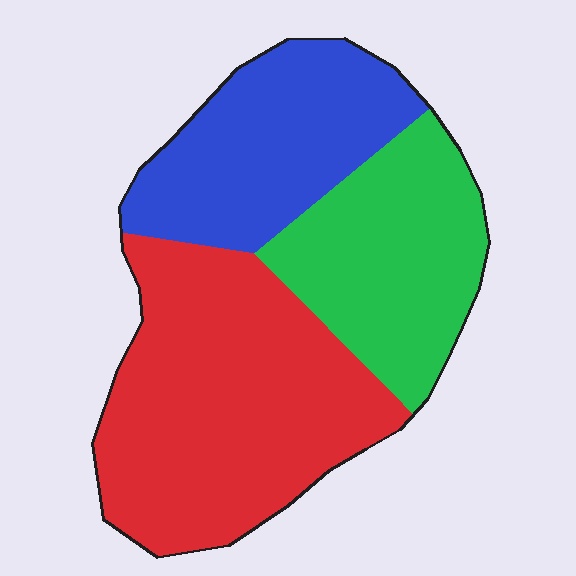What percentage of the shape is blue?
Blue takes up about one quarter (1/4) of the shape.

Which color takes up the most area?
Red, at roughly 45%.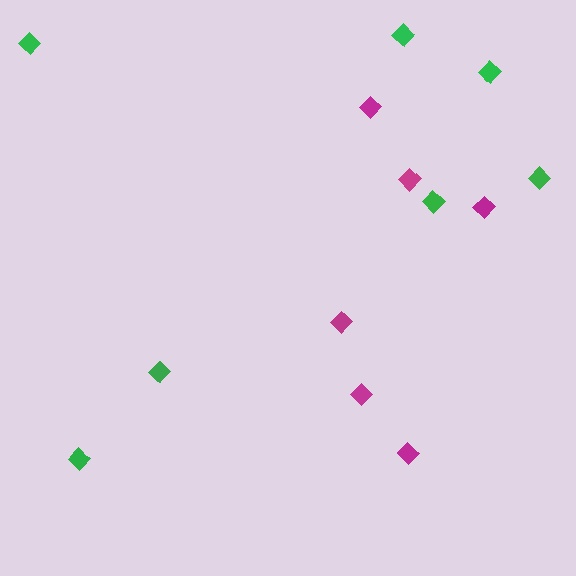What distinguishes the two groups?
There are 2 groups: one group of green diamonds (7) and one group of magenta diamonds (6).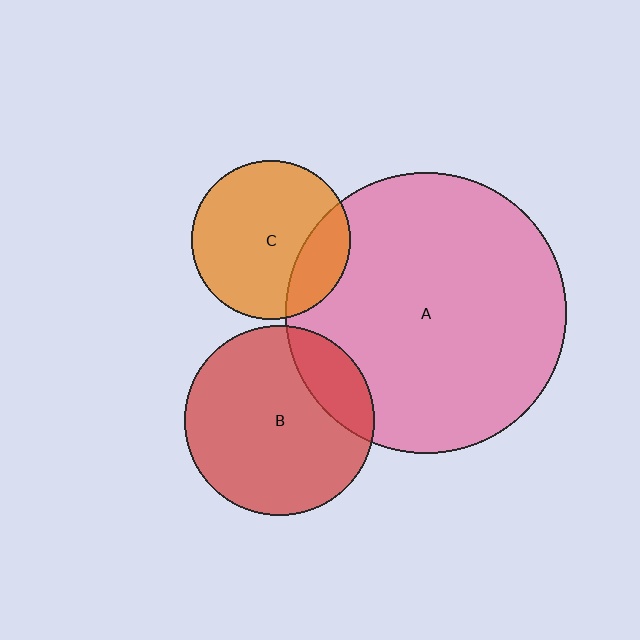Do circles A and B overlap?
Yes.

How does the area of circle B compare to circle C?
Approximately 1.4 times.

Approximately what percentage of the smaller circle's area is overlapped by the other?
Approximately 20%.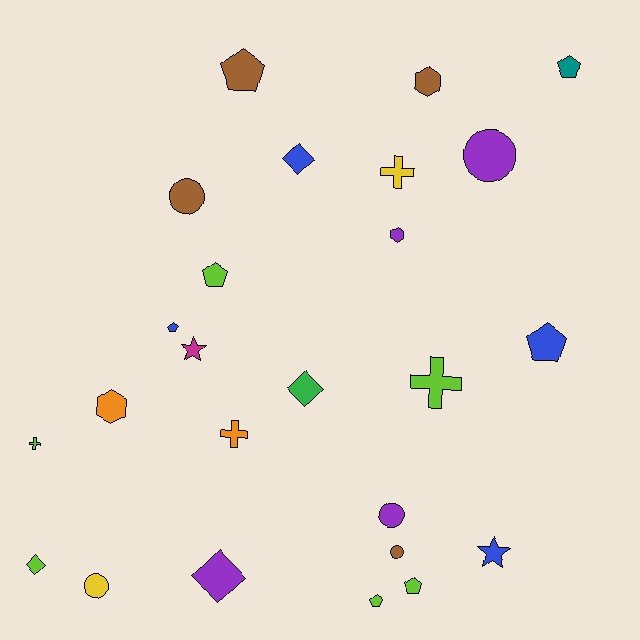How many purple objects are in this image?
There are 4 purple objects.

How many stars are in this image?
There are 2 stars.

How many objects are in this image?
There are 25 objects.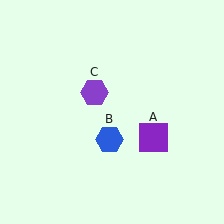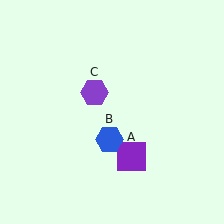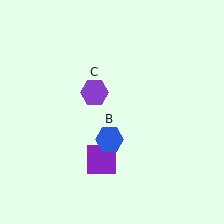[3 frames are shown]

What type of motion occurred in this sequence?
The purple square (object A) rotated clockwise around the center of the scene.